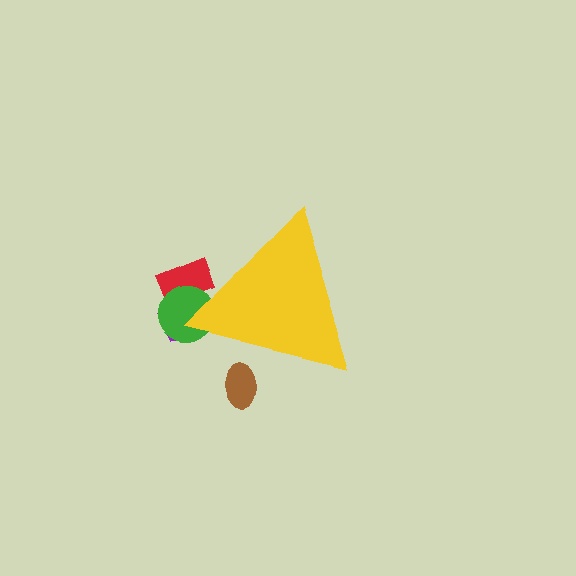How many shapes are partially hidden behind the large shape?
4 shapes are partially hidden.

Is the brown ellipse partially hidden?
Yes, the brown ellipse is partially hidden behind the yellow triangle.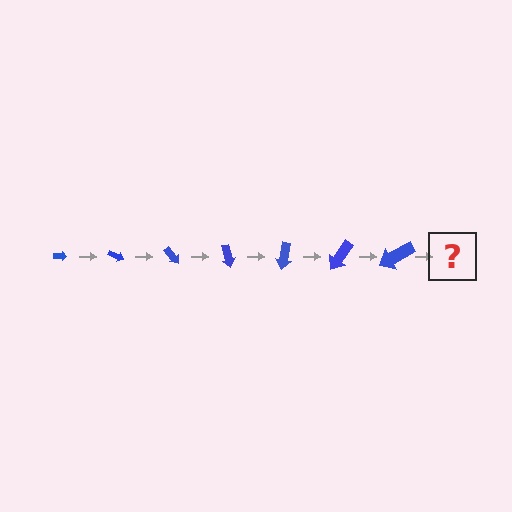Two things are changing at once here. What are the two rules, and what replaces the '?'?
The two rules are that the arrow grows larger each step and it rotates 25 degrees each step. The '?' should be an arrow, larger than the previous one and rotated 175 degrees from the start.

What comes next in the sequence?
The next element should be an arrow, larger than the previous one and rotated 175 degrees from the start.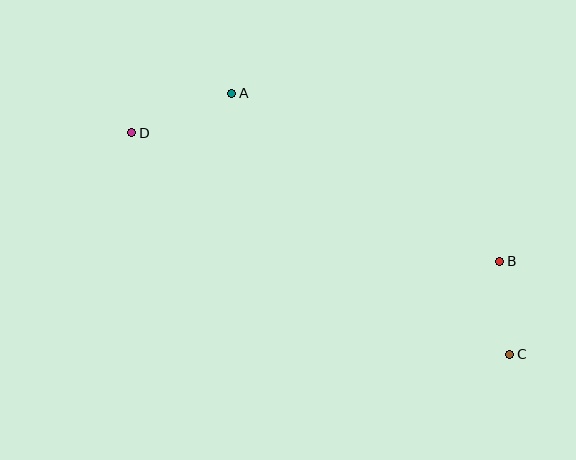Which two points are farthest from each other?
Points C and D are farthest from each other.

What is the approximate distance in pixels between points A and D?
The distance between A and D is approximately 107 pixels.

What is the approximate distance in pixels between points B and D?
The distance between B and D is approximately 390 pixels.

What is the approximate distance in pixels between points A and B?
The distance between A and B is approximately 317 pixels.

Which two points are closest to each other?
Points B and C are closest to each other.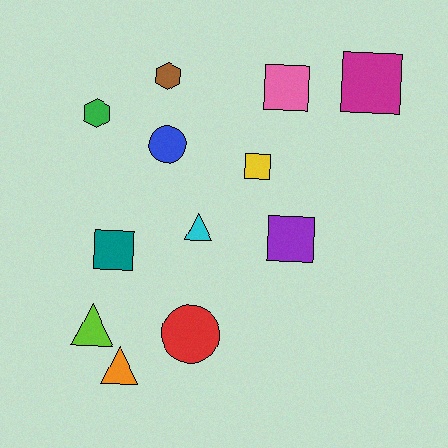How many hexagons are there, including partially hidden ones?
There are 2 hexagons.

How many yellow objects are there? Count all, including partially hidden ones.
There is 1 yellow object.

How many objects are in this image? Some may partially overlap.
There are 12 objects.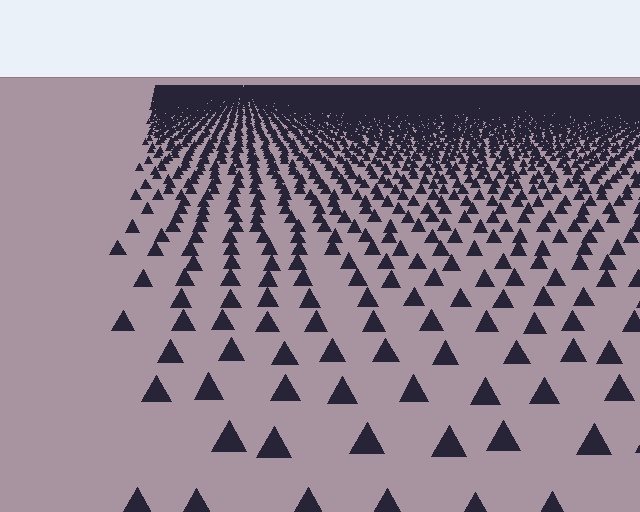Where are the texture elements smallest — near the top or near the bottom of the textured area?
Near the top.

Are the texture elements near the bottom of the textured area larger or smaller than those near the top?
Larger. Near the bottom, elements are closer to the viewer and appear at a bigger on-screen size.